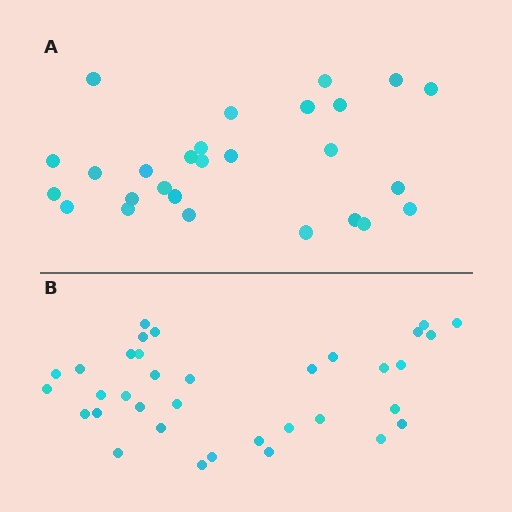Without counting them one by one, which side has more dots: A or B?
Region B (the bottom region) has more dots.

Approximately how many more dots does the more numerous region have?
Region B has roughly 8 or so more dots than region A.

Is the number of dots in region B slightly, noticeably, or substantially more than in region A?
Region B has noticeably more, but not dramatically so. The ratio is roughly 1.3 to 1.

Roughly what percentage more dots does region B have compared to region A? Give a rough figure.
About 30% more.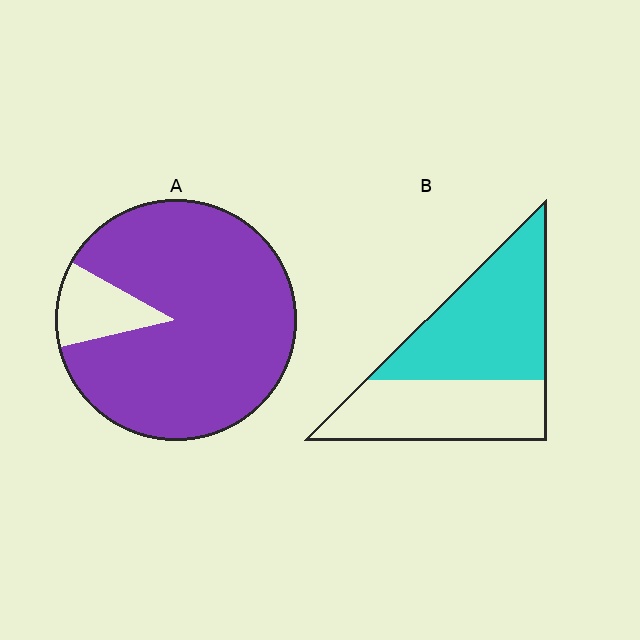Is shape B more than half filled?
Yes.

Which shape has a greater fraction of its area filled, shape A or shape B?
Shape A.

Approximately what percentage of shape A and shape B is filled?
A is approximately 90% and B is approximately 55%.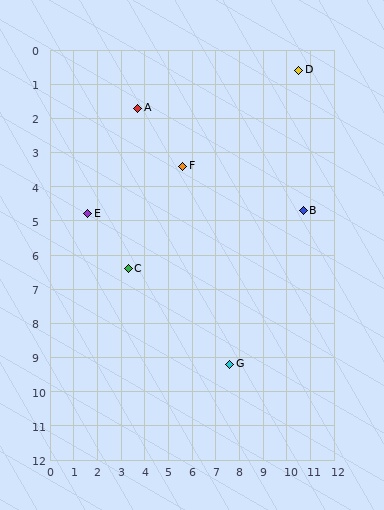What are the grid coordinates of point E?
Point E is at approximately (1.6, 4.8).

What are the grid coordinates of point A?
Point A is at approximately (3.7, 1.7).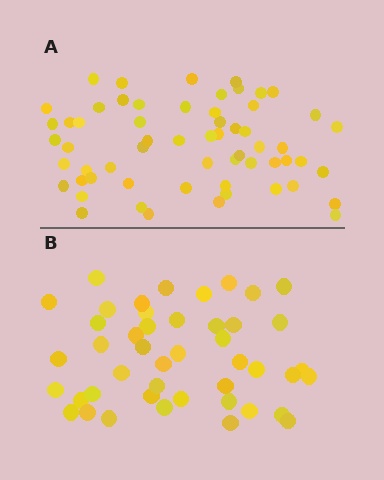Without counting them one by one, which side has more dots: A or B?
Region A (the top region) has more dots.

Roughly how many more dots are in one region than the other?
Region A has approximately 15 more dots than region B.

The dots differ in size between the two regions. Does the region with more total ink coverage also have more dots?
No. Region B has more total ink coverage because its dots are larger, but region A actually contains more individual dots. Total area can be misleading — the number of items is what matters here.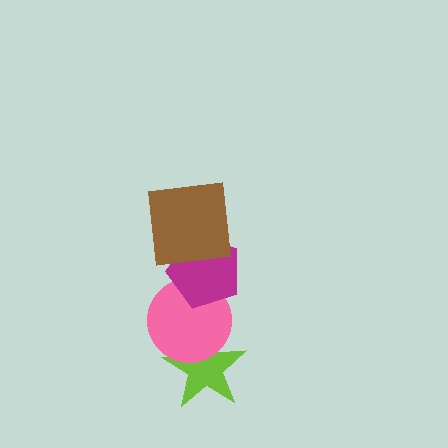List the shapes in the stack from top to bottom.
From top to bottom: the brown square, the magenta pentagon, the pink circle, the lime star.